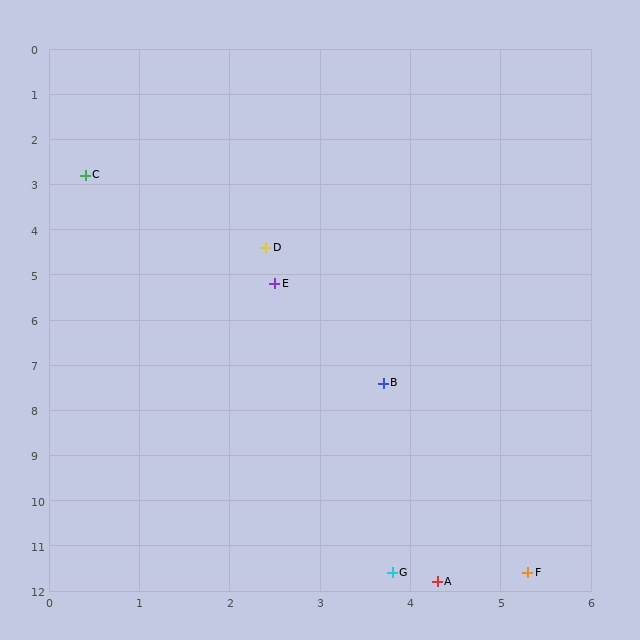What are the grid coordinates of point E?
Point E is at approximately (2.5, 5.2).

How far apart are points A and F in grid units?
Points A and F are about 1.0 grid units apart.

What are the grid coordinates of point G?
Point G is at approximately (3.8, 11.6).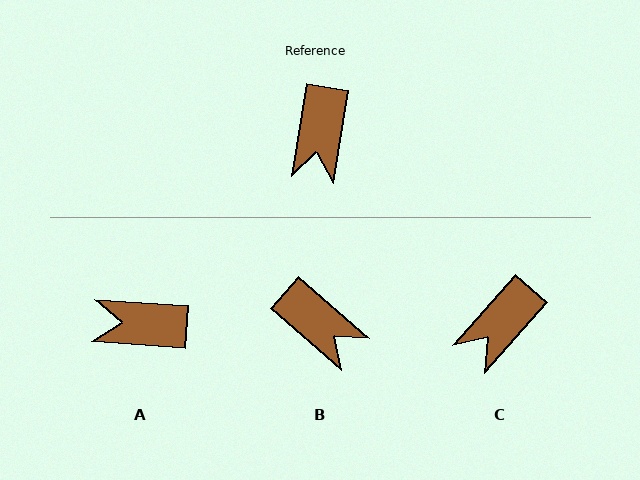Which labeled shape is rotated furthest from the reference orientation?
A, about 85 degrees away.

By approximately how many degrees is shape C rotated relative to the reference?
Approximately 32 degrees clockwise.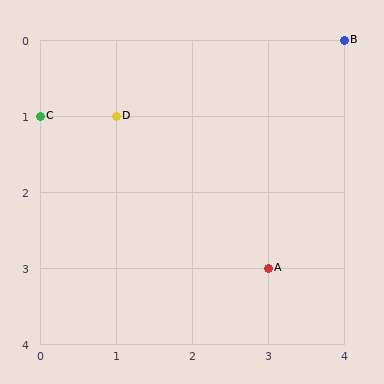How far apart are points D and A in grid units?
Points D and A are 2 columns and 2 rows apart (about 2.8 grid units diagonally).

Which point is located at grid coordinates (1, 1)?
Point D is at (1, 1).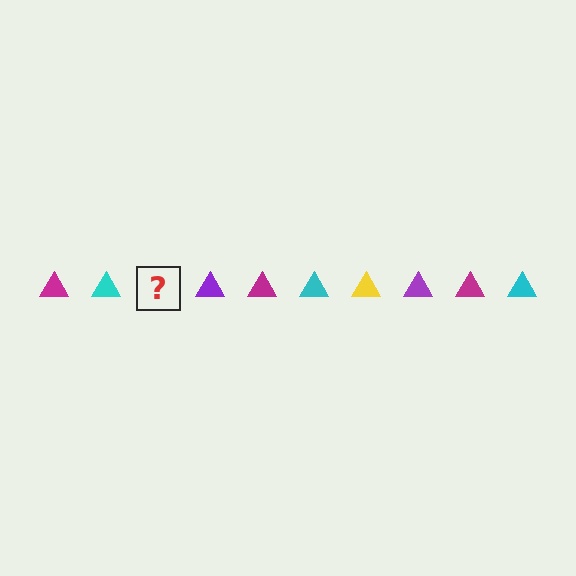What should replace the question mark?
The question mark should be replaced with a yellow triangle.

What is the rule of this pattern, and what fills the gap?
The rule is that the pattern cycles through magenta, cyan, yellow, purple triangles. The gap should be filled with a yellow triangle.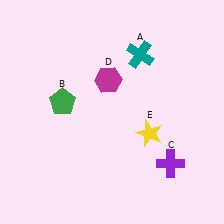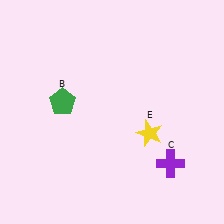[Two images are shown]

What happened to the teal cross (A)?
The teal cross (A) was removed in Image 2. It was in the top-right area of Image 1.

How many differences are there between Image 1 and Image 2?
There are 2 differences between the two images.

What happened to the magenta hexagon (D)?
The magenta hexagon (D) was removed in Image 2. It was in the top-left area of Image 1.